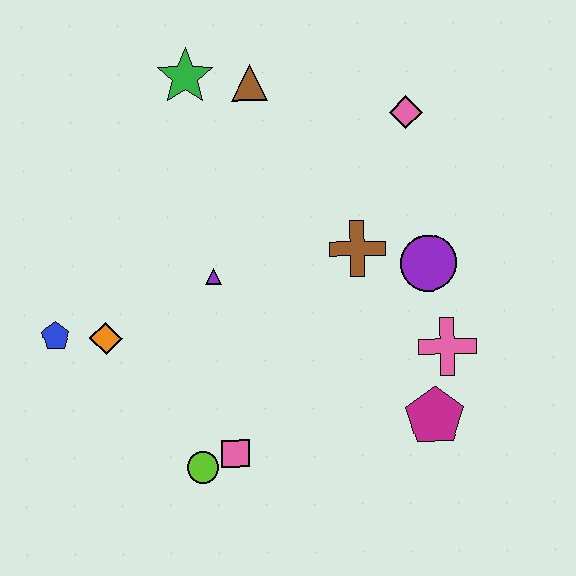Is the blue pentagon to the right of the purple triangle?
No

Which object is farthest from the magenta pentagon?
The green star is farthest from the magenta pentagon.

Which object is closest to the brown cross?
The purple circle is closest to the brown cross.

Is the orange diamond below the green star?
Yes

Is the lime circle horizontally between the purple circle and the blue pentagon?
Yes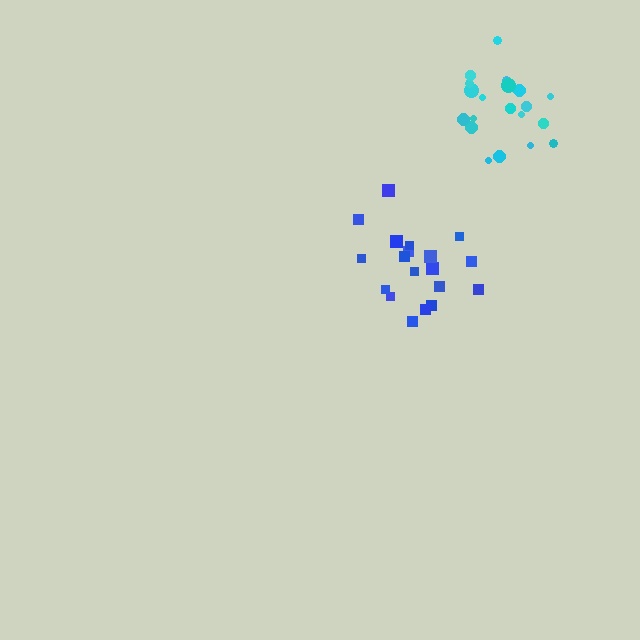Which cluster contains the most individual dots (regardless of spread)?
Cyan (20).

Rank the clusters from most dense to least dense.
cyan, blue.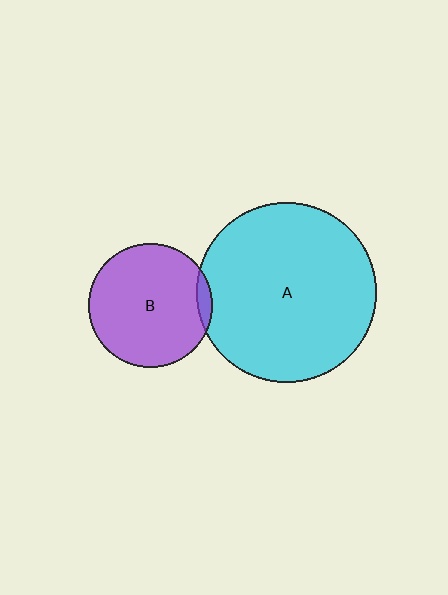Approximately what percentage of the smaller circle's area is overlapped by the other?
Approximately 5%.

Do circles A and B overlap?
Yes.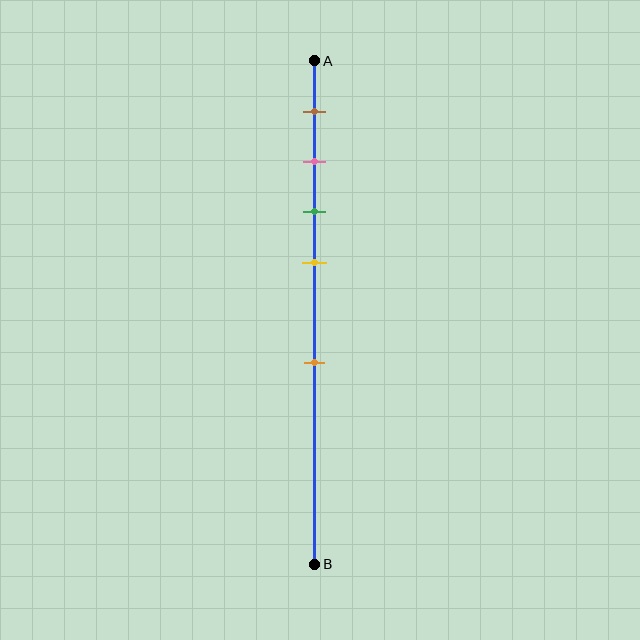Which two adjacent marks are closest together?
The pink and green marks are the closest adjacent pair.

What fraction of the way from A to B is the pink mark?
The pink mark is approximately 20% (0.2) of the way from A to B.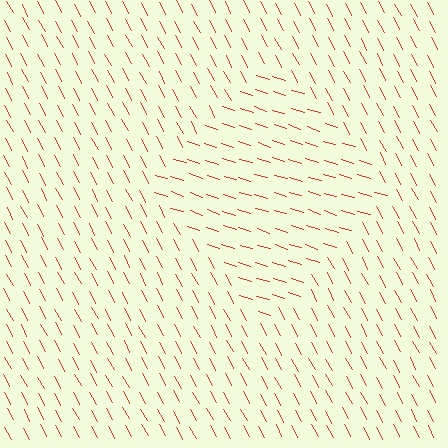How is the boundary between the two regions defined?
The boundary is defined purely by a change in line orientation (approximately 45 degrees difference). All lines are the same color and thickness.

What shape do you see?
I see a diamond.